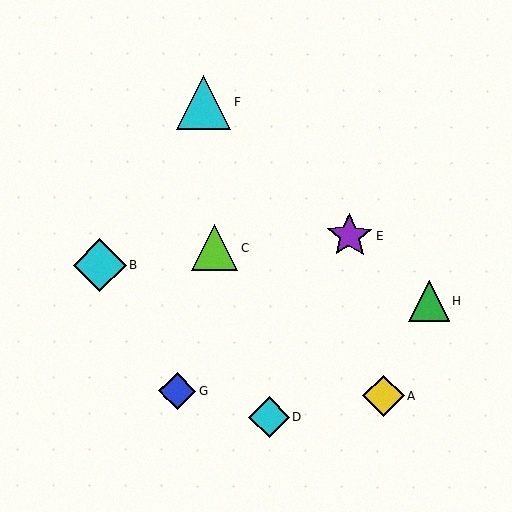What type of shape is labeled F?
Shape F is a cyan triangle.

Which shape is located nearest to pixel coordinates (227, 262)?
The lime triangle (labeled C) at (215, 248) is nearest to that location.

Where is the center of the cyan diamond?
The center of the cyan diamond is at (269, 417).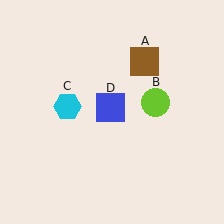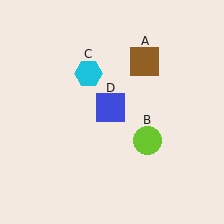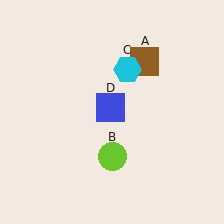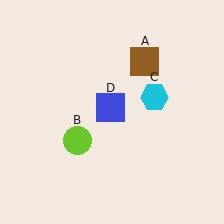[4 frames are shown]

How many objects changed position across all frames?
2 objects changed position: lime circle (object B), cyan hexagon (object C).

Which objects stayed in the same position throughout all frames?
Brown square (object A) and blue square (object D) remained stationary.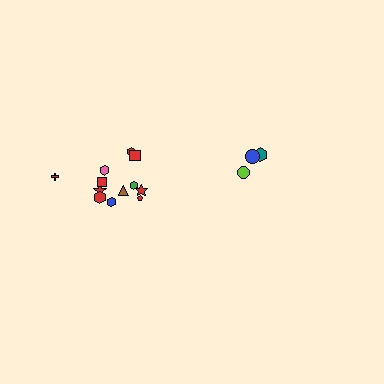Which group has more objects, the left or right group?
The left group.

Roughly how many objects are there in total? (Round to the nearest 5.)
Roughly 15 objects in total.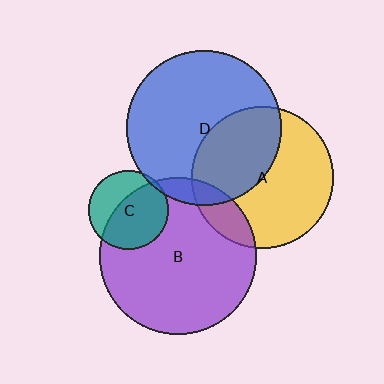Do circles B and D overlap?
Yes.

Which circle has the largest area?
Circle B (purple).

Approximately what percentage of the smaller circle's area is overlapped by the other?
Approximately 5%.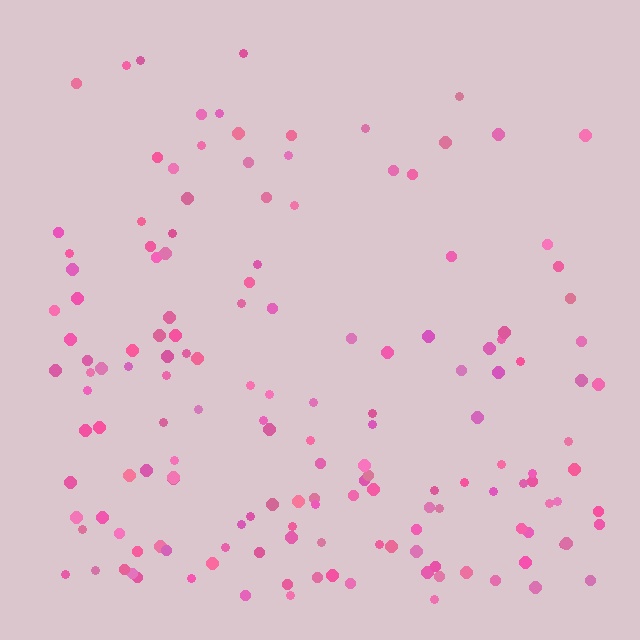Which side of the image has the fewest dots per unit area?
The top.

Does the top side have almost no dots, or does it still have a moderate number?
Still a moderate number, just noticeably fewer than the bottom.